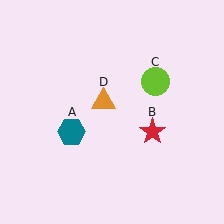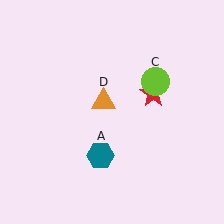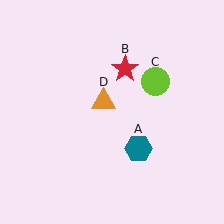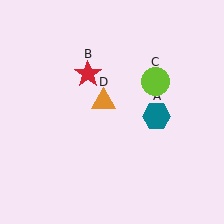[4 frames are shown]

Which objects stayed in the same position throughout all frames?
Lime circle (object C) and orange triangle (object D) remained stationary.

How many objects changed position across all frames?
2 objects changed position: teal hexagon (object A), red star (object B).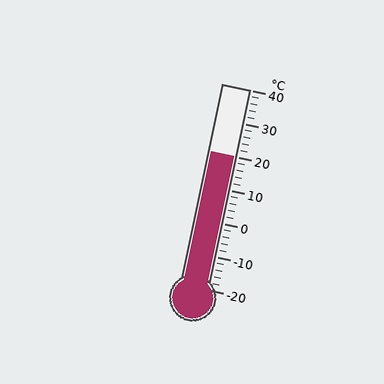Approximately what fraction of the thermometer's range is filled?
The thermometer is filled to approximately 65% of its range.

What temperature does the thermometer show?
The thermometer shows approximately 20°C.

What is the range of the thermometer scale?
The thermometer scale ranges from -20°C to 40°C.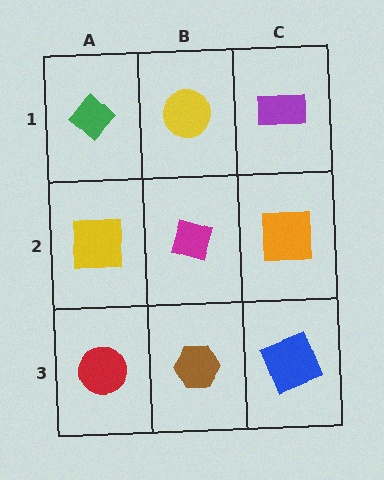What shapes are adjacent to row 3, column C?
An orange square (row 2, column C), a brown hexagon (row 3, column B).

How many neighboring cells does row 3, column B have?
3.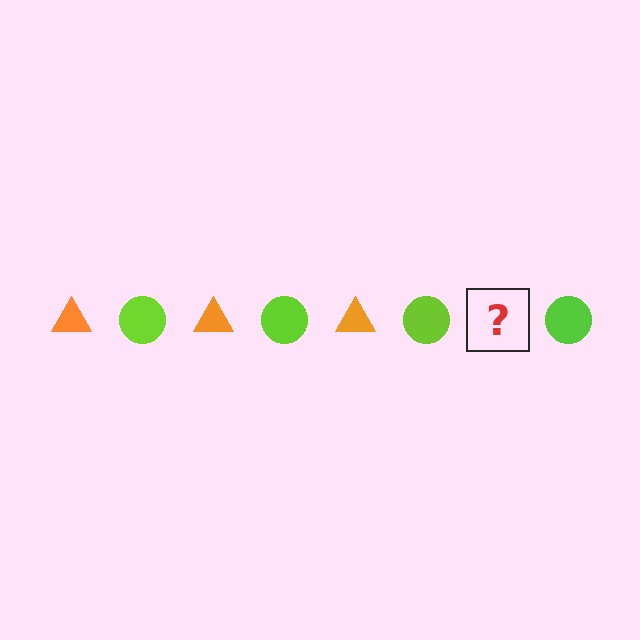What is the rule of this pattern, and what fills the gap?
The rule is that the pattern alternates between orange triangle and lime circle. The gap should be filled with an orange triangle.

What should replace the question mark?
The question mark should be replaced with an orange triangle.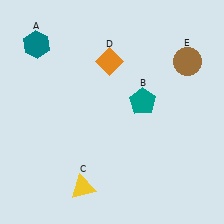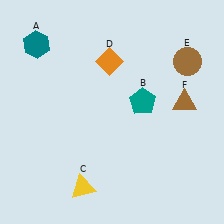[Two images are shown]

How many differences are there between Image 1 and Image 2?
There is 1 difference between the two images.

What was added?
A brown triangle (F) was added in Image 2.